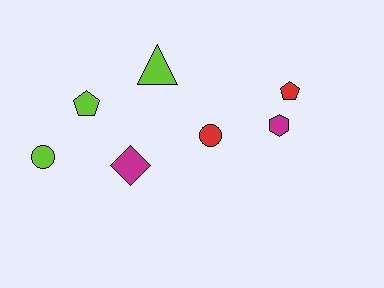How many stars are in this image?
There are no stars.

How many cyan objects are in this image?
There are no cyan objects.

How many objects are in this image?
There are 7 objects.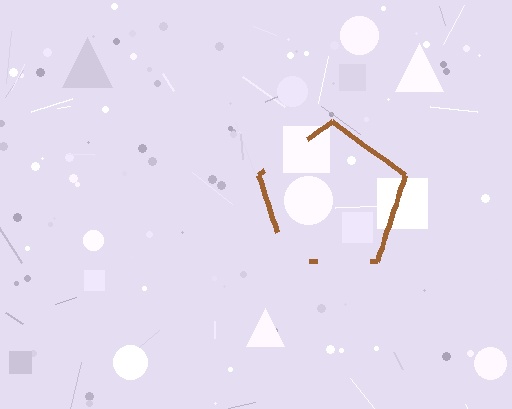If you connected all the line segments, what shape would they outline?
They would outline a pentagon.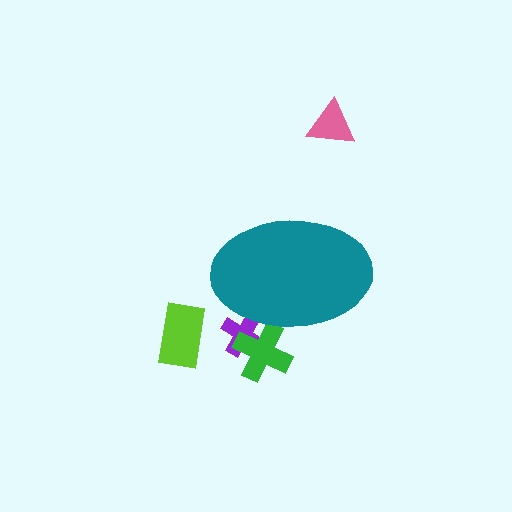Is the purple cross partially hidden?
Yes, the purple cross is partially hidden behind the teal ellipse.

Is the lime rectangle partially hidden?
No, the lime rectangle is fully visible.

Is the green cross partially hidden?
Yes, the green cross is partially hidden behind the teal ellipse.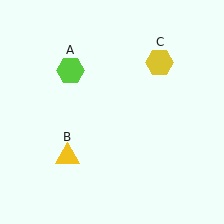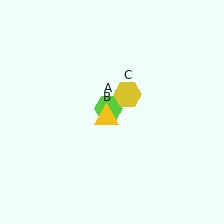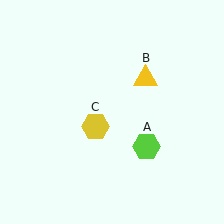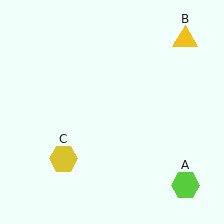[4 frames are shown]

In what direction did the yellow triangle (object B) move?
The yellow triangle (object B) moved up and to the right.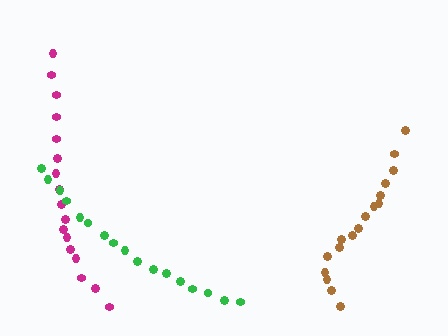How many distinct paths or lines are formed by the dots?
There are 3 distinct paths.